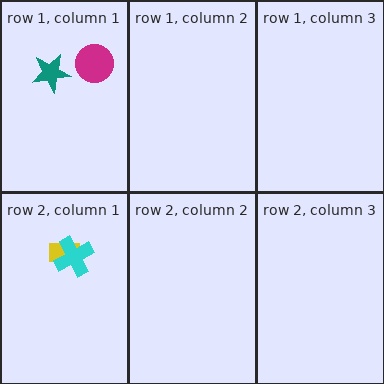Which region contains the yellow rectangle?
The row 2, column 1 region.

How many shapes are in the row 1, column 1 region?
2.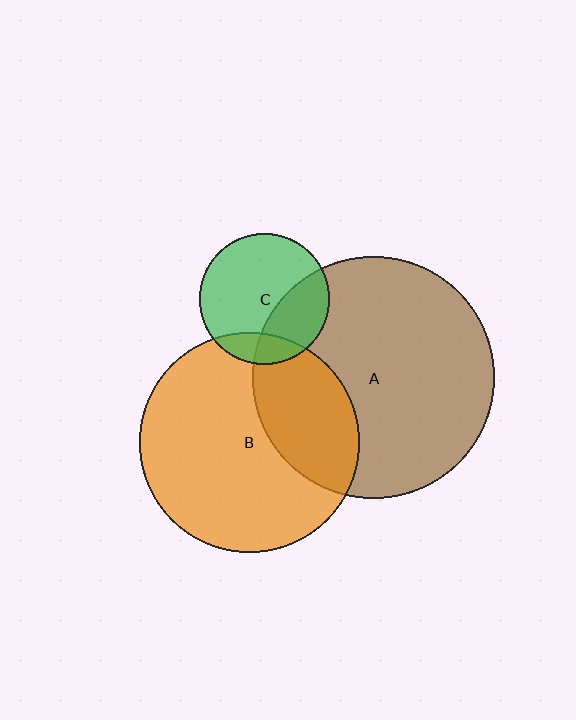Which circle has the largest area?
Circle A (brown).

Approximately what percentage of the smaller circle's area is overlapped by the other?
Approximately 30%.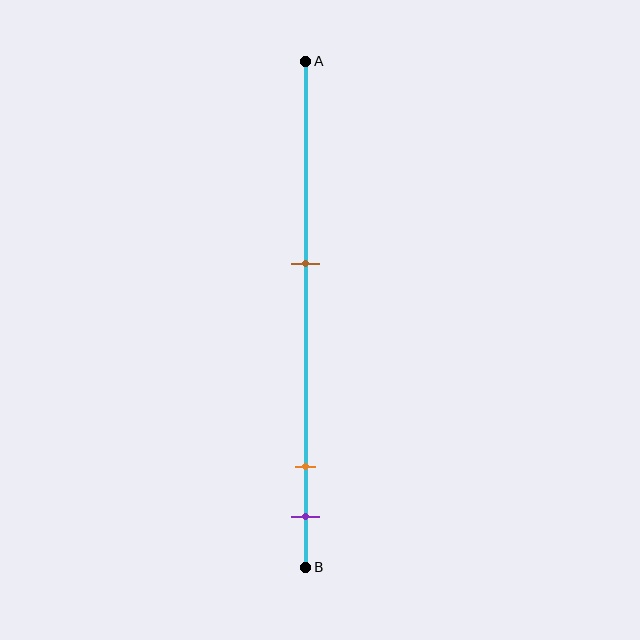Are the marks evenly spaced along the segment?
No, the marks are not evenly spaced.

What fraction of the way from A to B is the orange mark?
The orange mark is approximately 80% (0.8) of the way from A to B.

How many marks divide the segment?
There are 3 marks dividing the segment.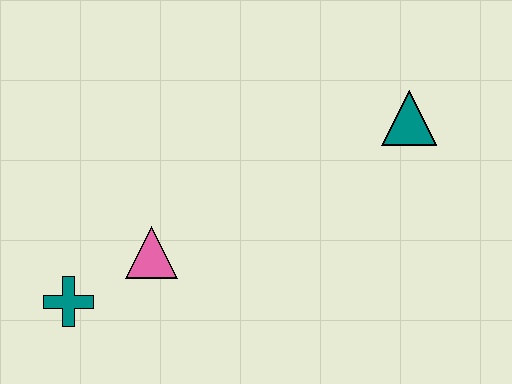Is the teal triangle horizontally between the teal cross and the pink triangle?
No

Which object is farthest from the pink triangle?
The teal triangle is farthest from the pink triangle.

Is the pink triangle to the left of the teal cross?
No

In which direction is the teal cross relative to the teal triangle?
The teal cross is to the left of the teal triangle.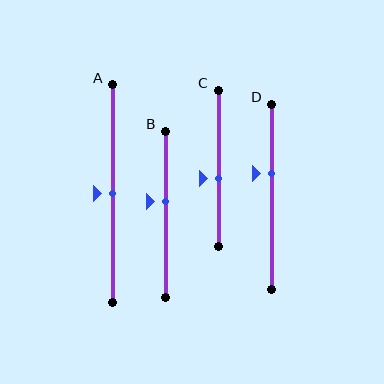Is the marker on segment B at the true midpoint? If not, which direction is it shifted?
No, the marker on segment B is shifted upward by about 8% of the segment length.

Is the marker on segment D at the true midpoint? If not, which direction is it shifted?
No, the marker on segment D is shifted upward by about 12% of the segment length.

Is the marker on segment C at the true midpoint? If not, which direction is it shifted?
No, the marker on segment C is shifted downward by about 7% of the segment length.